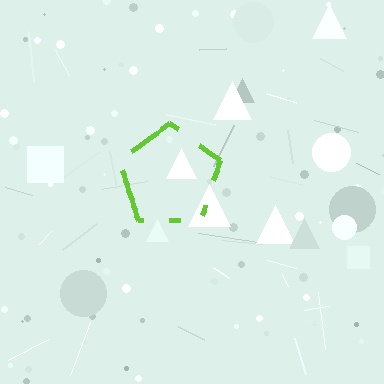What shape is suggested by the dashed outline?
The dashed outline suggests a pentagon.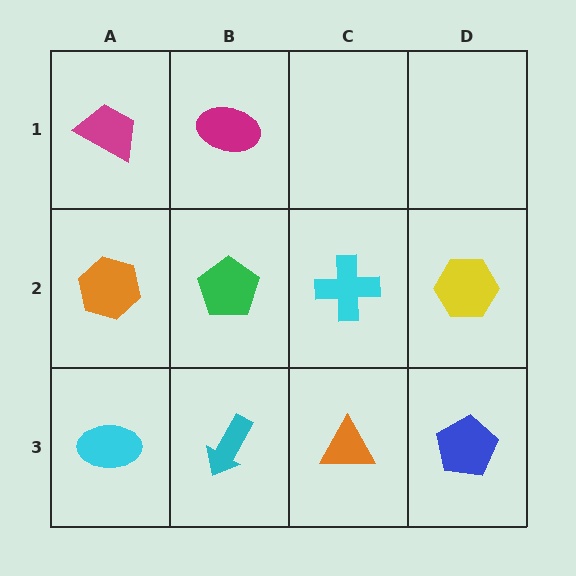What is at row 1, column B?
A magenta ellipse.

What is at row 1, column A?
A magenta trapezoid.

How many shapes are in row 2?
4 shapes.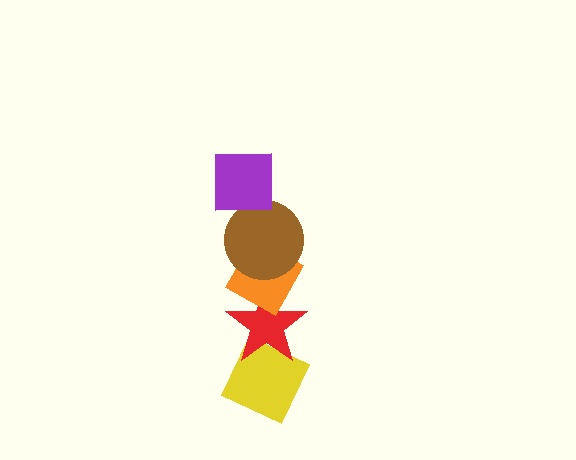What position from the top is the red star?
The red star is 4th from the top.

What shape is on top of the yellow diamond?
The red star is on top of the yellow diamond.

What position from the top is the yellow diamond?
The yellow diamond is 5th from the top.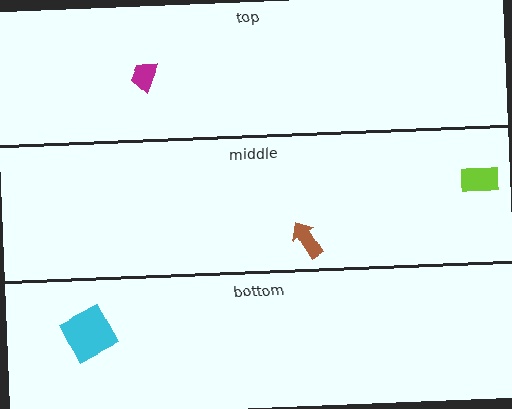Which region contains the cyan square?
The bottom region.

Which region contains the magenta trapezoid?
The top region.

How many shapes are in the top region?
1.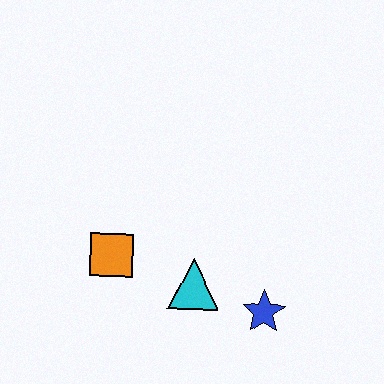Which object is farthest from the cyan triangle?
The orange square is farthest from the cyan triangle.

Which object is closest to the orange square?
The cyan triangle is closest to the orange square.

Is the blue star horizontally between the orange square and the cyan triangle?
No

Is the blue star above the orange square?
No